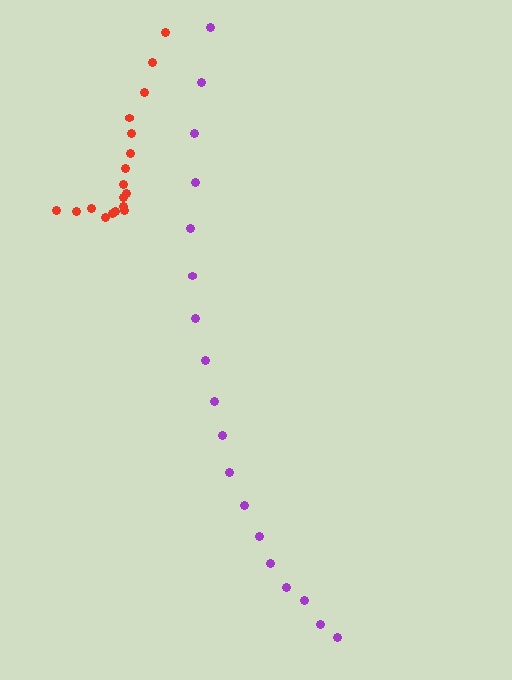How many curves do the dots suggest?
There are 2 distinct paths.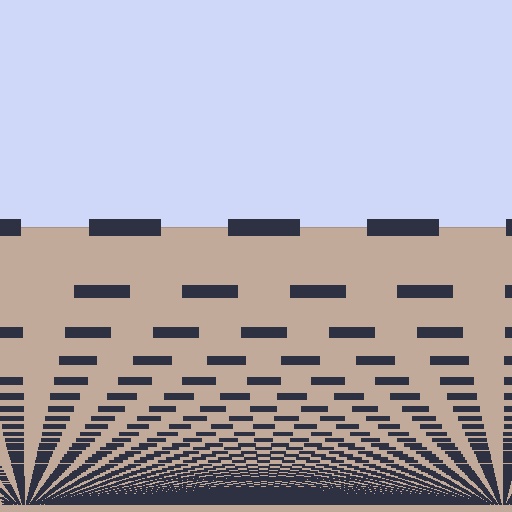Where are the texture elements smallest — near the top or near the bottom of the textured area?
Near the bottom.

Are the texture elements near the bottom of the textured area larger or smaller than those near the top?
Smaller. The gradient is inverted — elements near the bottom are smaller and denser.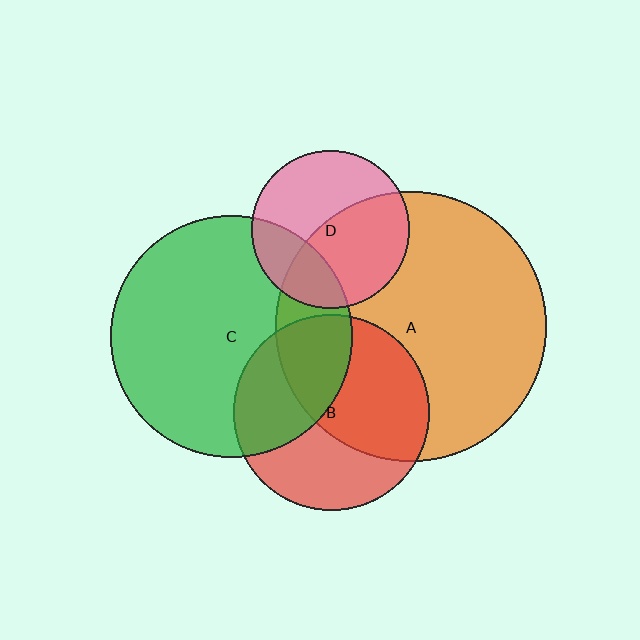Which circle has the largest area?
Circle A (orange).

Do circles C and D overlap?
Yes.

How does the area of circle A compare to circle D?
Approximately 2.9 times.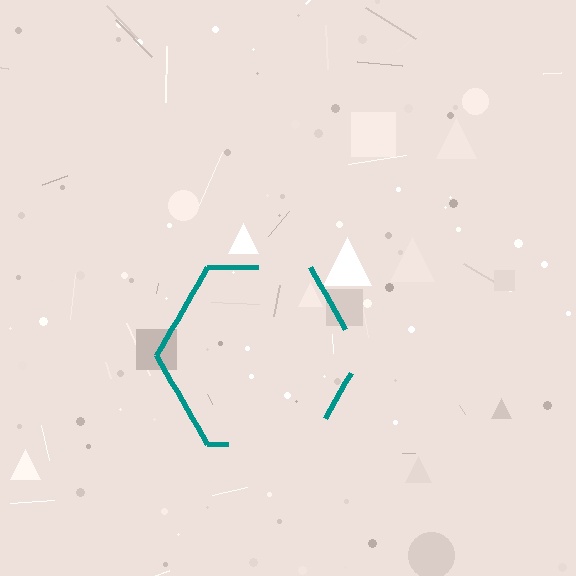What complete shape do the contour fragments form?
The contour fragments form a hexagon.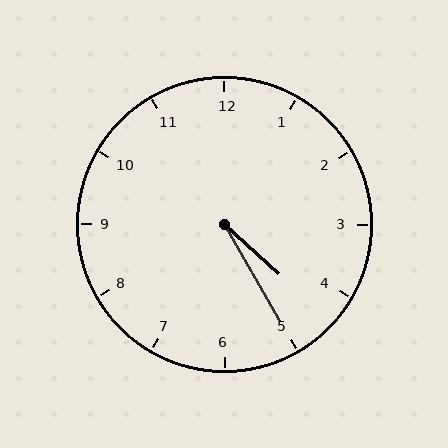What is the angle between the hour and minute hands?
Approximately 18 degrees.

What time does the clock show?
4:25.